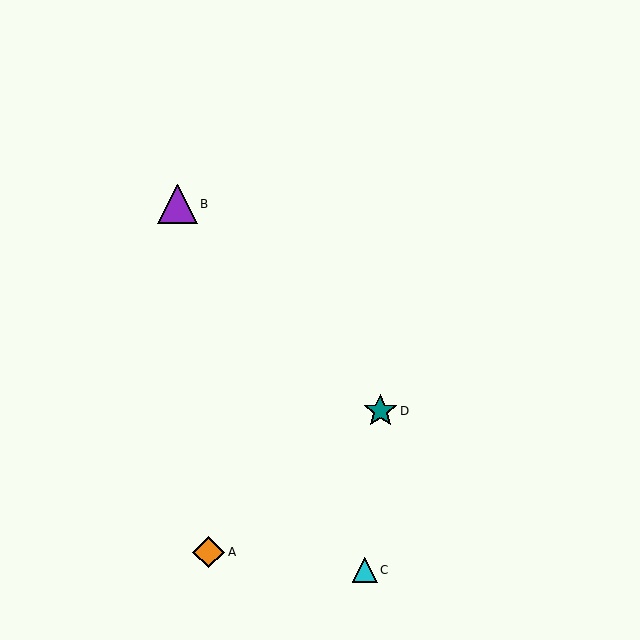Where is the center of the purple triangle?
The center of the purple triangle is at (178, 204).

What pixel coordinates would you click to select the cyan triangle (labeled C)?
Click at (365, 570) to select the cyan triangle C.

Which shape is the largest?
The purple triangle (labeled B) is the largest.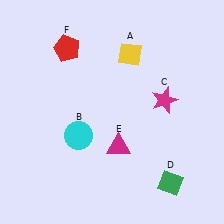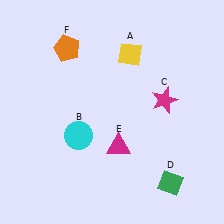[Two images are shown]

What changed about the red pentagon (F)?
In Image 1, F is red. In Image 2, it changed to orange.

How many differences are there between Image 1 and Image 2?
There is 1 difference between the two images.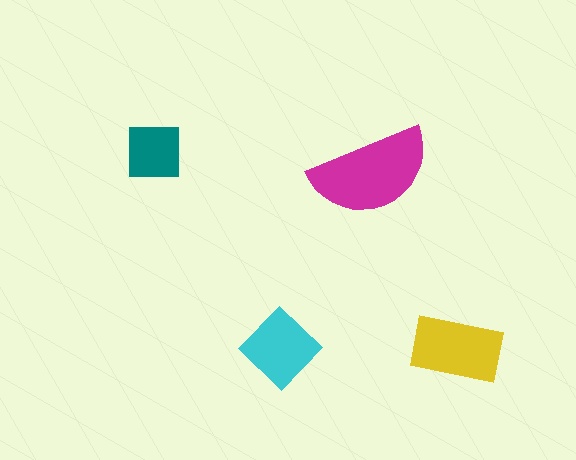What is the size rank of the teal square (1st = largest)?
4th.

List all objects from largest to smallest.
The magenta semicircle, the yellow rectangle, the cyan diamond, the teal square.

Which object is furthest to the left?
The teal square is leftmost.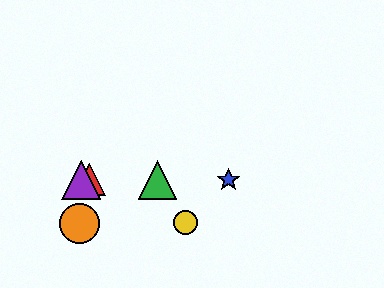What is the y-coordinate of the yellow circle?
The yellow circle is at y≈223.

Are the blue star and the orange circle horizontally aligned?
No, the blue star is at y≈180 and the orange circle is at y≈224.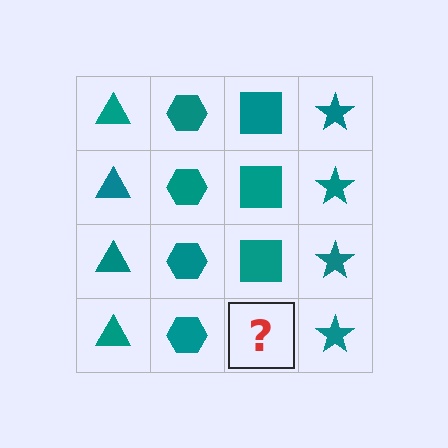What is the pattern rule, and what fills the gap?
The rule is that each column has a consistent shape. The gap should be filled with a teal square.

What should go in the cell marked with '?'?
The missing cell should contain a teal square.